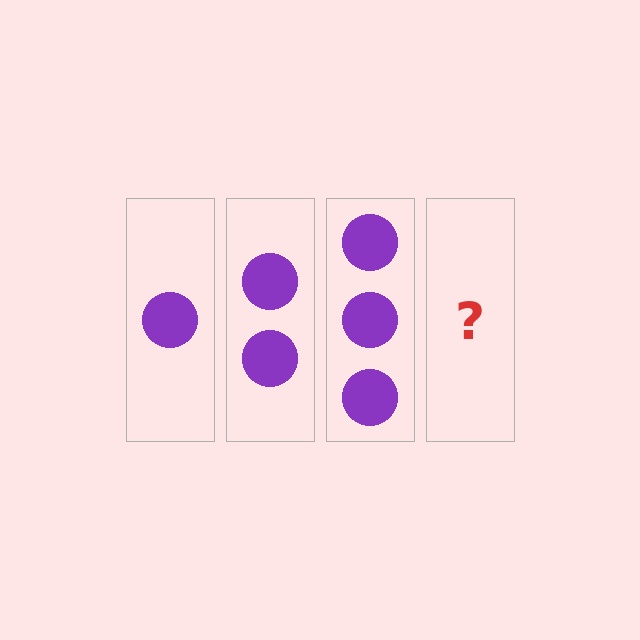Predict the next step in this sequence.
The next step is 4 circles.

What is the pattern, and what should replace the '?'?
The pattern is that each step adds one more circle. The '?' should be 4 circles.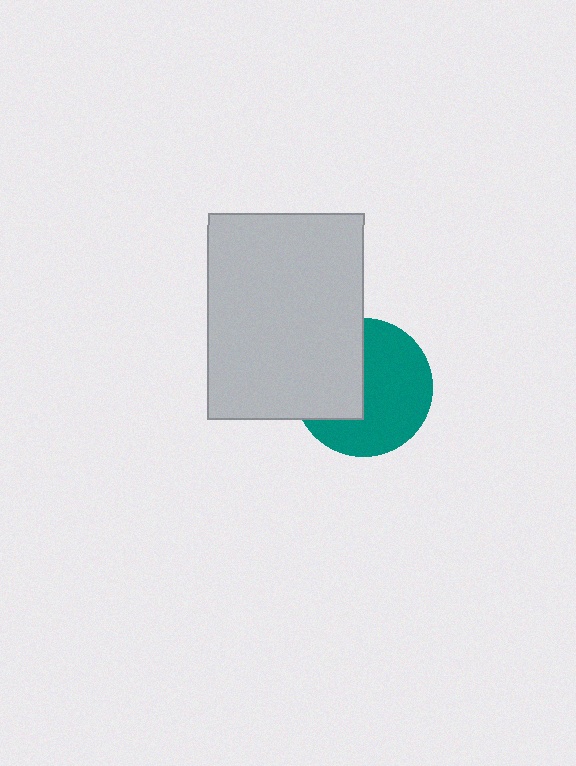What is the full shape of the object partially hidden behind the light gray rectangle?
The partially hidden object is a teal circle.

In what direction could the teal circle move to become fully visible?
The teal circle could move right. That would shift it out from behind the light gray rectangle entirely.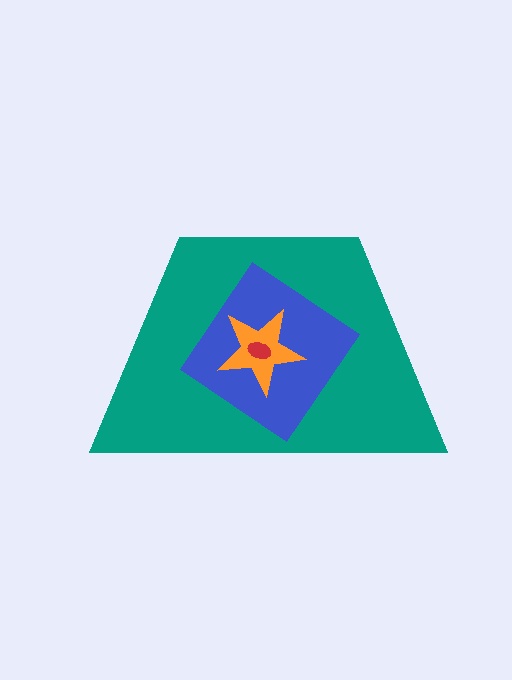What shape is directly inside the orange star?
The red ellipse.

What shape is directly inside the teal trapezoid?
The blue diamond.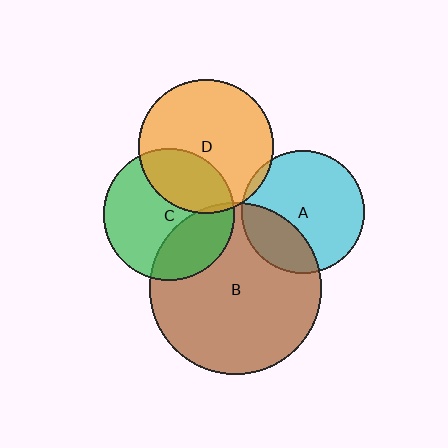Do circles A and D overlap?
Yes.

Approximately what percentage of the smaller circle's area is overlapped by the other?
Approximately 5%.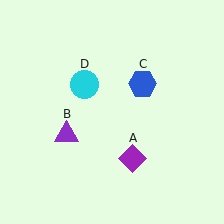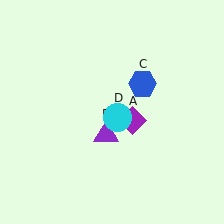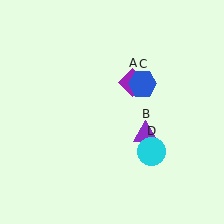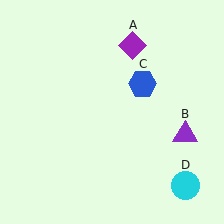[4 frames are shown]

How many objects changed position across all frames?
3 objects changed position: purple diamond (object A), purple triangle (object B), cyan circle (object D).